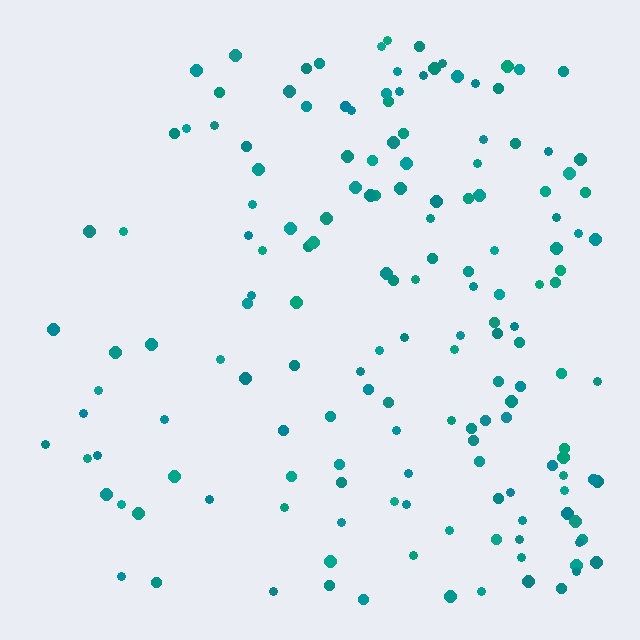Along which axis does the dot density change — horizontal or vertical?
Horizontal.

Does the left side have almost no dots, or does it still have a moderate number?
Still a moderate number, just noticeably fewer than the right.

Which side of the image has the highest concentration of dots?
The right.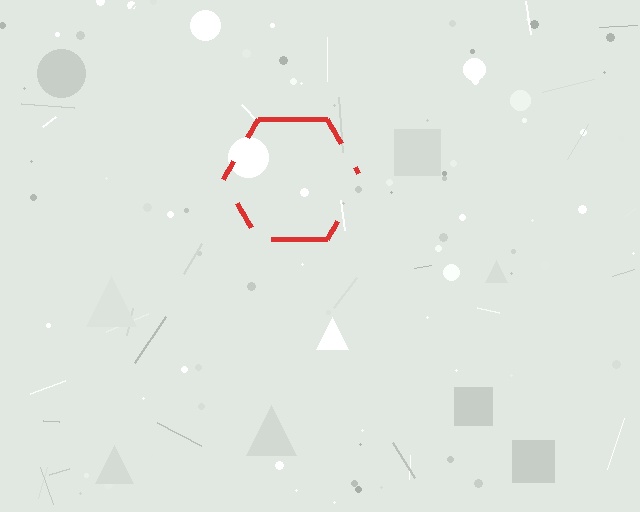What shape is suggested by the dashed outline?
The dashed outline suggests a hexagon.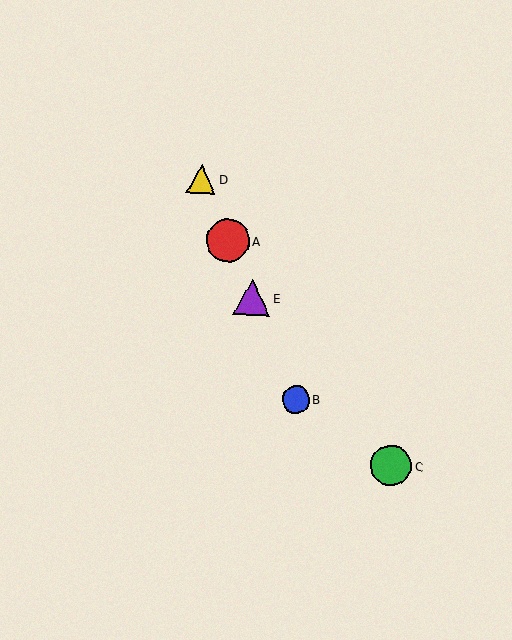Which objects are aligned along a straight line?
Objects A, B, D, E are aligned along a straight line.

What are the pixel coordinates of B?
Object B is at (296, 400).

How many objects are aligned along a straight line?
4 objects (A, B, D, E) are aligned along a straight line.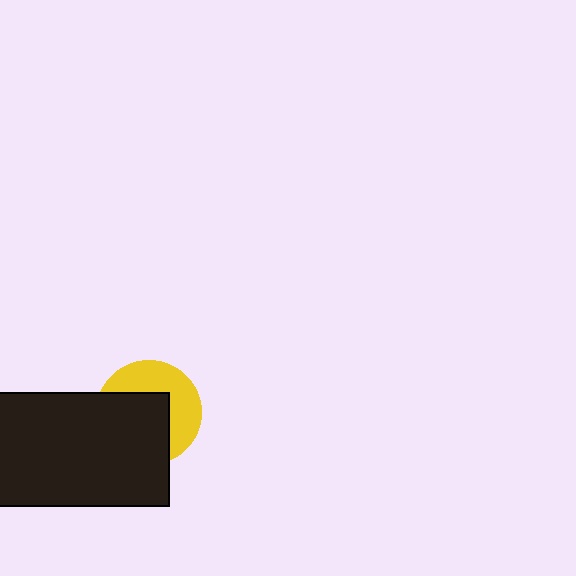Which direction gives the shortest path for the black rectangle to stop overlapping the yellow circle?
Moving toward the lower-left gives the shortest separation.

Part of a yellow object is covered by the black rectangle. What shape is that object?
It is a circle.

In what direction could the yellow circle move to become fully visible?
The yellow circle could move toward the upper-right. That would shift it out from behind the black rectangle entirely.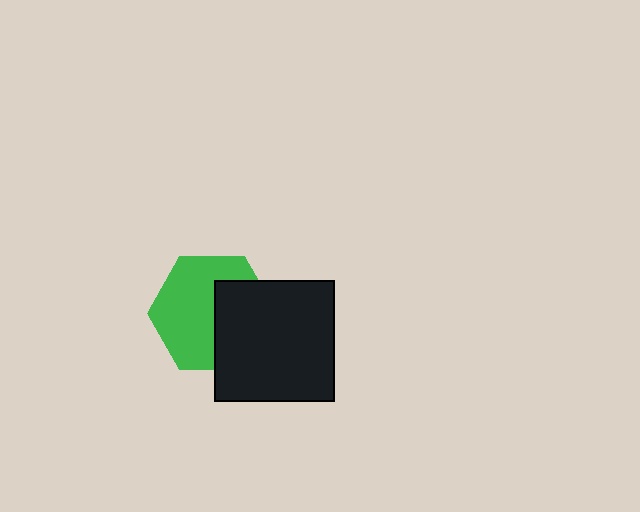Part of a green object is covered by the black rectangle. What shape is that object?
It is a hexagon.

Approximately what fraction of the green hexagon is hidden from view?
Roughly 41% of the green hexagon is hidden behind the black rectangle.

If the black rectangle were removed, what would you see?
You would see the complete green hexagon.